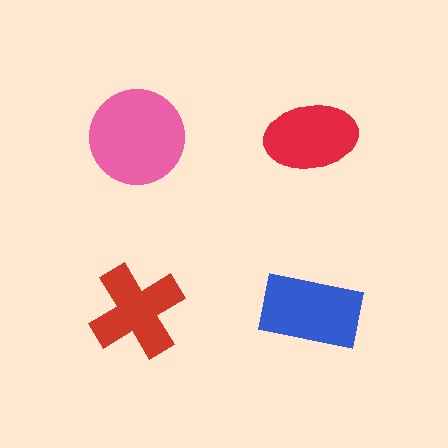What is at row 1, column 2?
A red ellipse.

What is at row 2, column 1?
A red cross.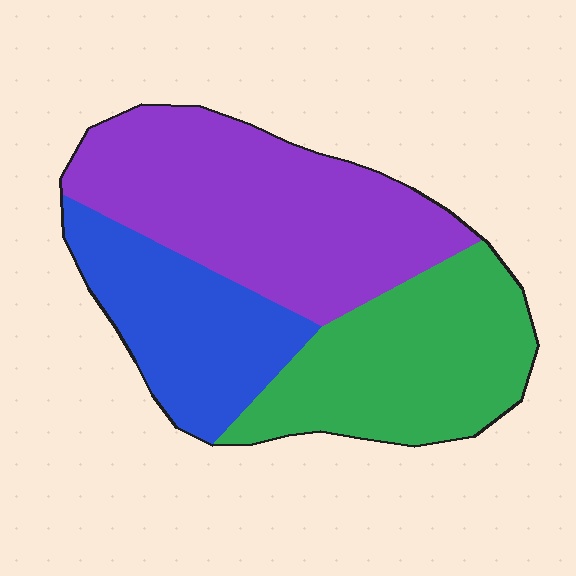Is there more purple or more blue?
Purple.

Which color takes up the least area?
Blue, at roughly 25%.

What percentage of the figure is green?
Green takes up about one third (1/3) of the figure.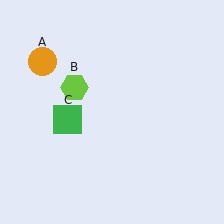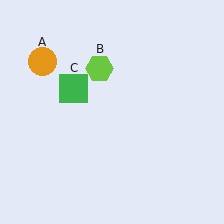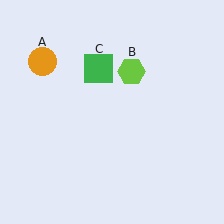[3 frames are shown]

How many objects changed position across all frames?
2 objects changed position: lime hexagon (object B), green square (object C).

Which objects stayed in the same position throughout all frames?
Orange circle (object A) remained stationary.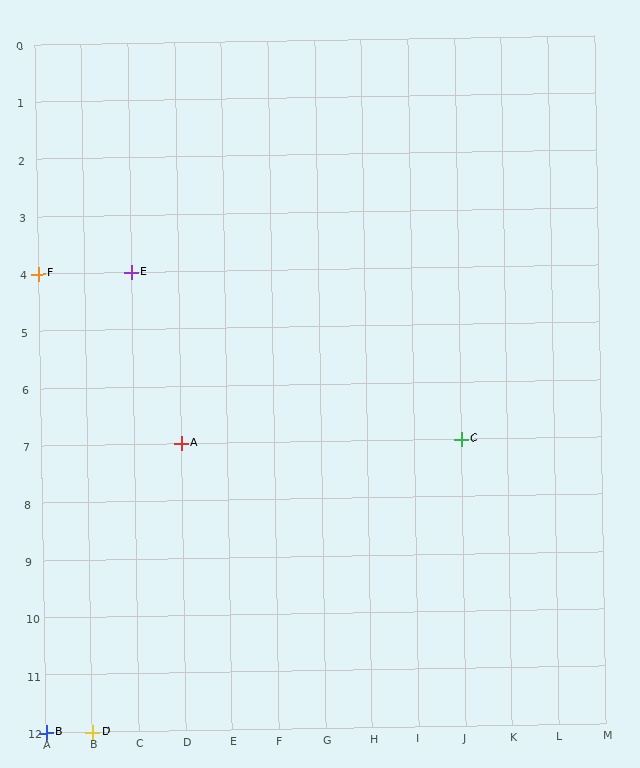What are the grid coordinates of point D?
Point D is at grid coordinates (B, 12).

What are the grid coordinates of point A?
Point A is at grid coordinates (D, 7).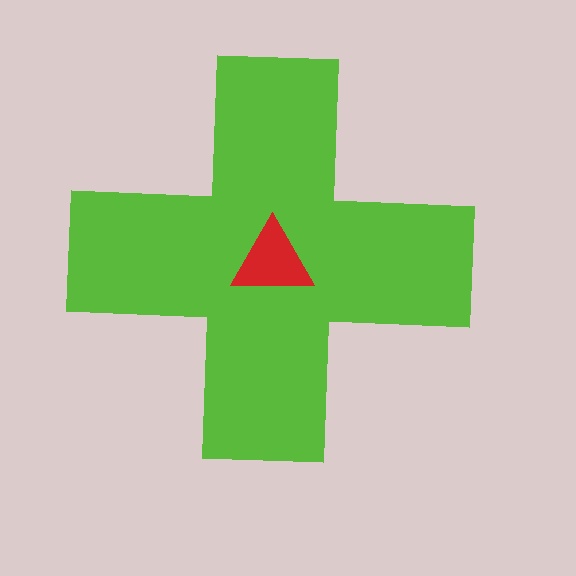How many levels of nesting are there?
2.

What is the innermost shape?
The red triangle.